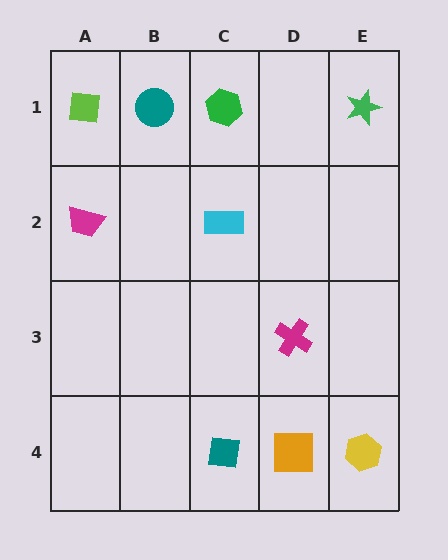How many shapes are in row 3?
1 shape.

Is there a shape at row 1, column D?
No, that cell is empty.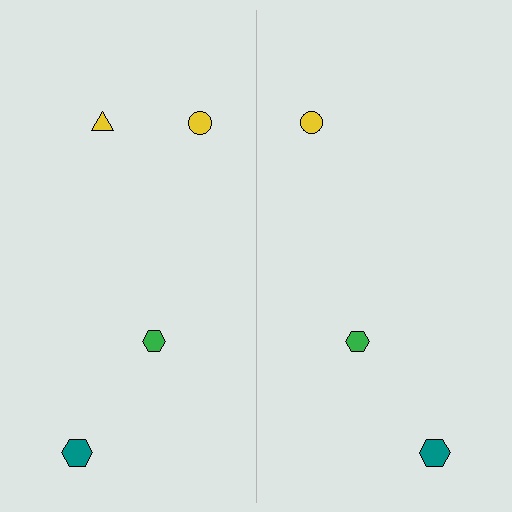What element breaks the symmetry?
A yellow triangle is missing from the right side.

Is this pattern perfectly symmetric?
No, the pattern is not perfectly symmetric. A yellow triangle is missing from the right side.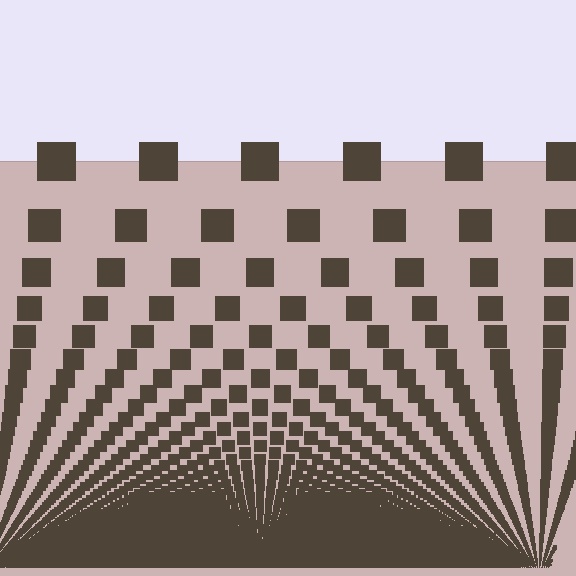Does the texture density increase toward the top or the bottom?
Density increases toward the bottom.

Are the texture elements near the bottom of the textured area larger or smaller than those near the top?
Smaller. The gradient is inverted — elements near the bottom are smaller and denser.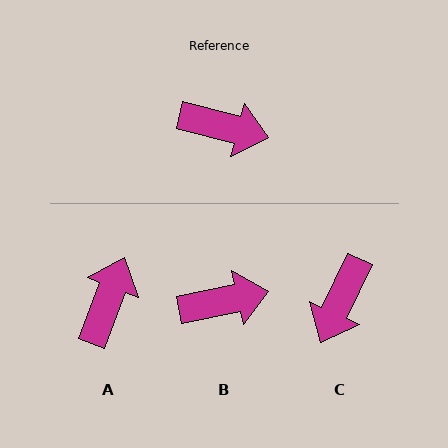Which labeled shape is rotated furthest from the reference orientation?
C, about 101 degrees away.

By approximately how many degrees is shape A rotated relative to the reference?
Approximately 83 degrees counter-clockwise.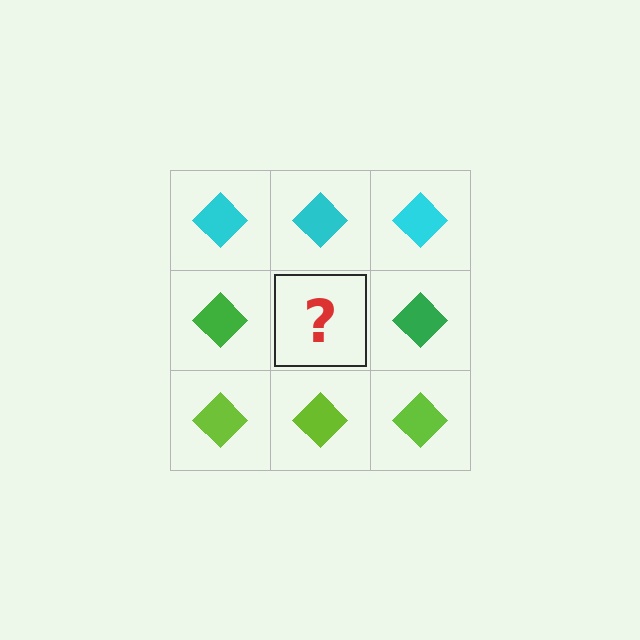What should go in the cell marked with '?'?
The missing cell should contain a green diamond.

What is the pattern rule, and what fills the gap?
The rule is that each row has a consistent color. The gap should be filled with a green diamond.